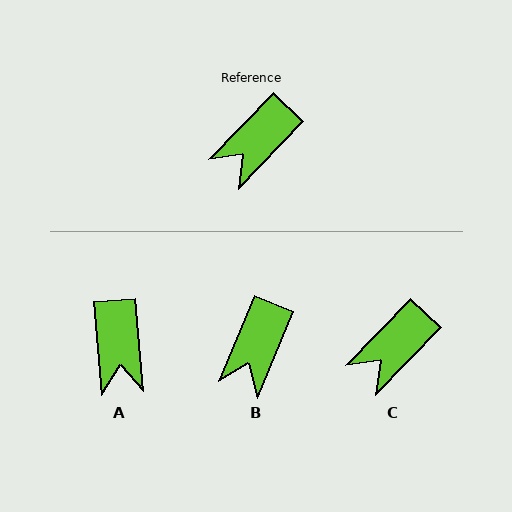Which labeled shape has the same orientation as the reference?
C.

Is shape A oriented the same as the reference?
No, it is off by about 49 degrees.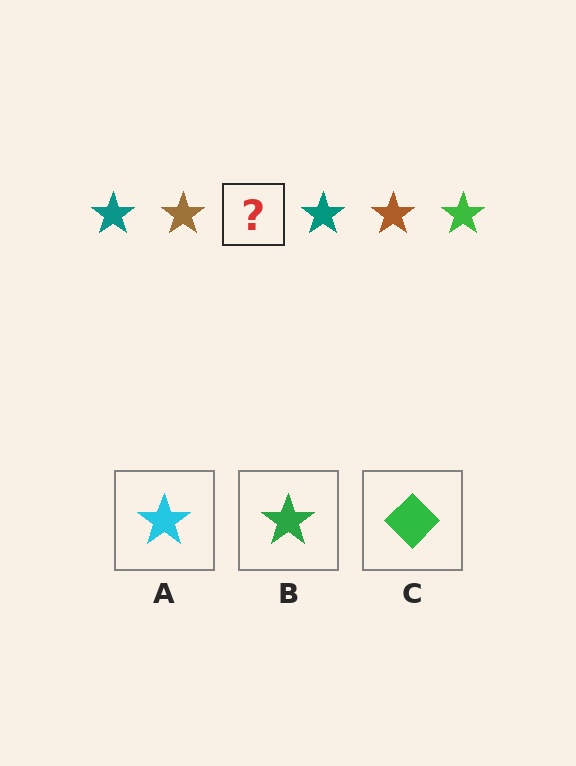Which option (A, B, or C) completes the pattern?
B.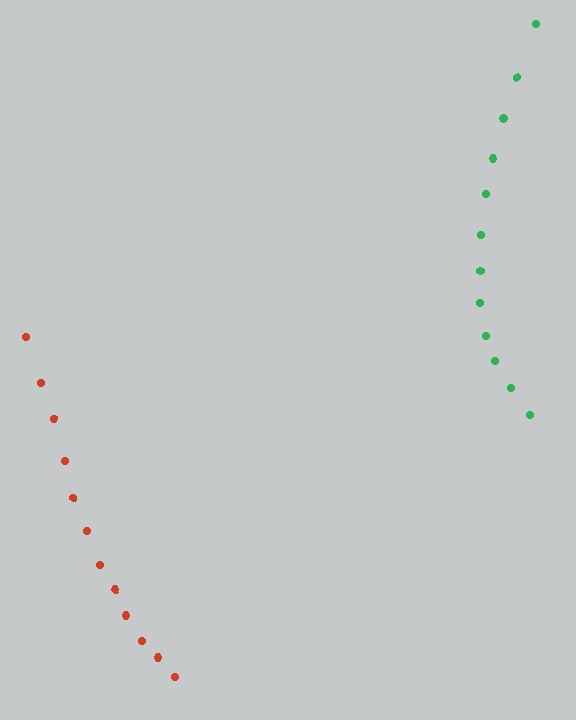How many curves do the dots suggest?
There are 2 distinct paths.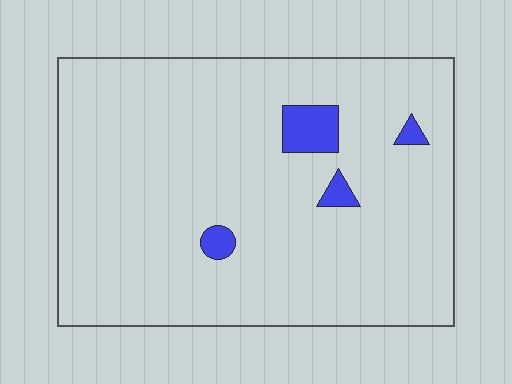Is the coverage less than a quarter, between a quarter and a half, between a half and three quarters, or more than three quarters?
Less than a quarter.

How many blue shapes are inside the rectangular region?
4.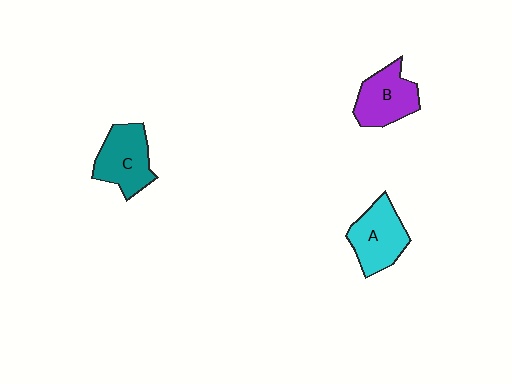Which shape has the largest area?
Shape C (teal).